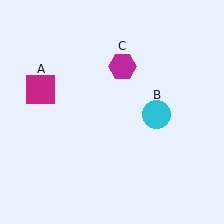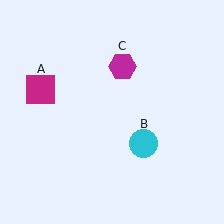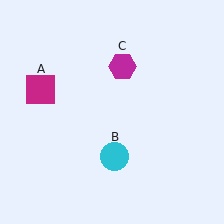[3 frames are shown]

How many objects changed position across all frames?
1 object changed position: cyan circle (object B).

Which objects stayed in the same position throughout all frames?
Magenta square (object A) and magenta hexagon (object C) remained stationary.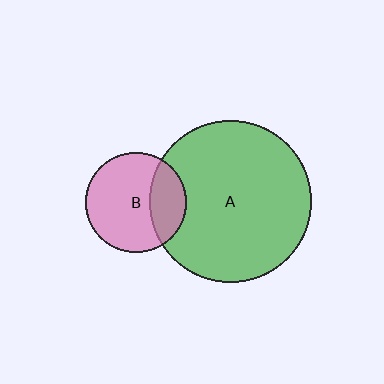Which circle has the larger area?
Circle A (green).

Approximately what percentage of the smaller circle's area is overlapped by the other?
Approximately 30%.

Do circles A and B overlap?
Yes.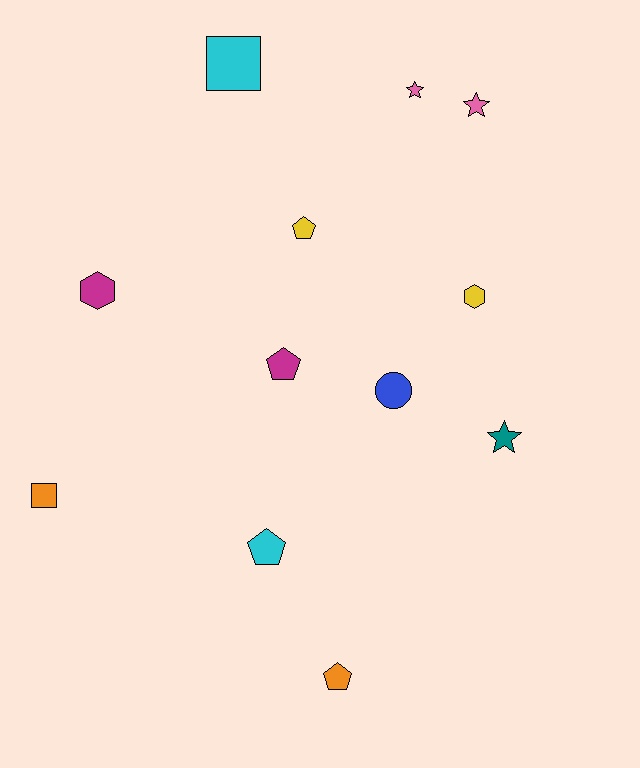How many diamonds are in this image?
There are no diamonds.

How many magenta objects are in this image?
There are 2 magenta objects.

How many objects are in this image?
There are 12 objects.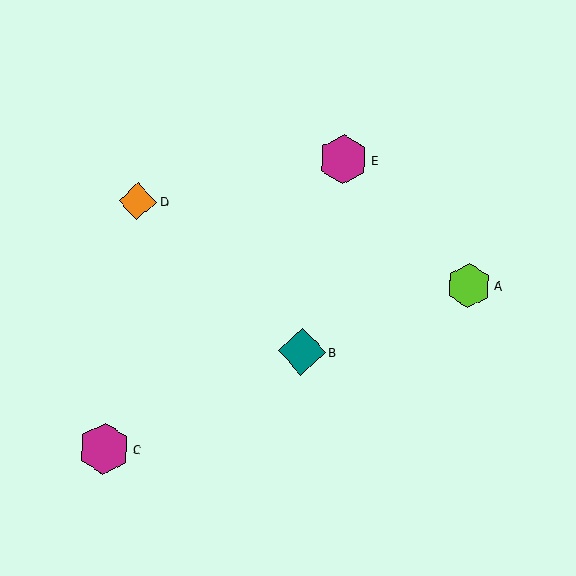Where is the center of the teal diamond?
The center of the teal diamond is at (302, 351).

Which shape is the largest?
The magenta hexagon (labeled C) is the largest.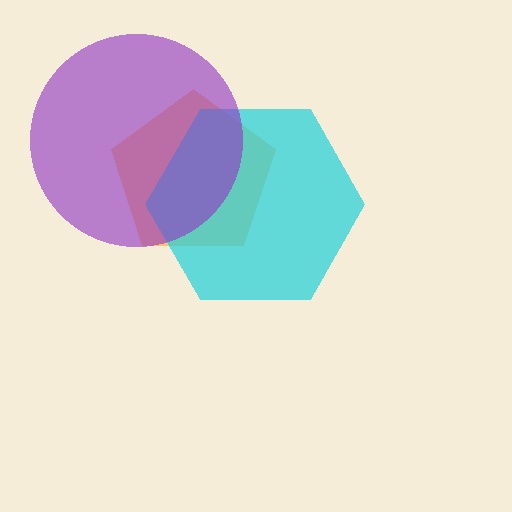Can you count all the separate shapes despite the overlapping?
Yes, there are 3 separate shapes.